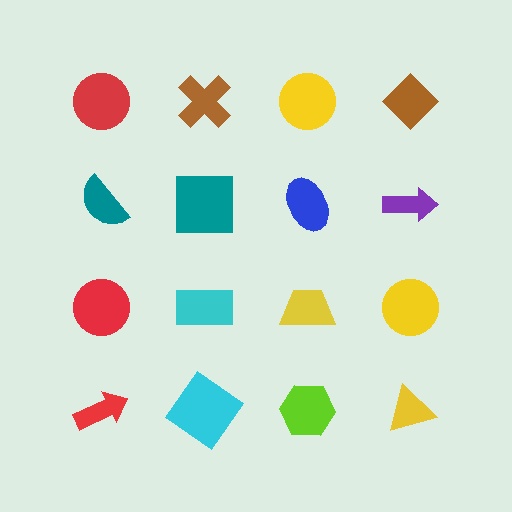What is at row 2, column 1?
A teal semicircle.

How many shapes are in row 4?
4 shapes.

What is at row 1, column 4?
A brown diamond.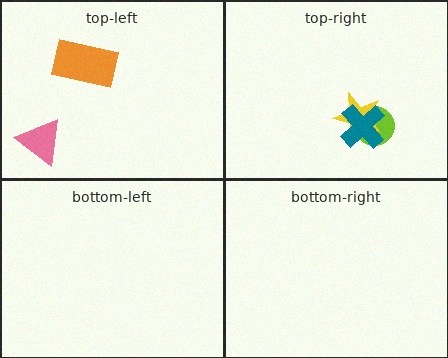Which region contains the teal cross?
The top-right region.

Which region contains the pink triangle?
The top-left region.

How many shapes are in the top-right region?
3.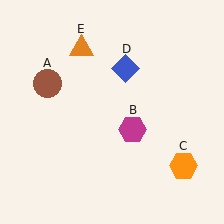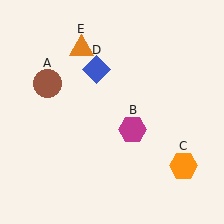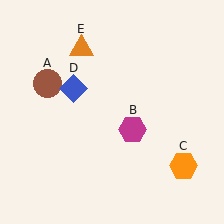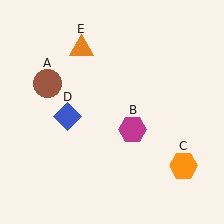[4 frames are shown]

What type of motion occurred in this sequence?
The blue diamond (object D) rotated counterclockwise around the center of the scene.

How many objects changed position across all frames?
1 object changed position: blue diamond (object D).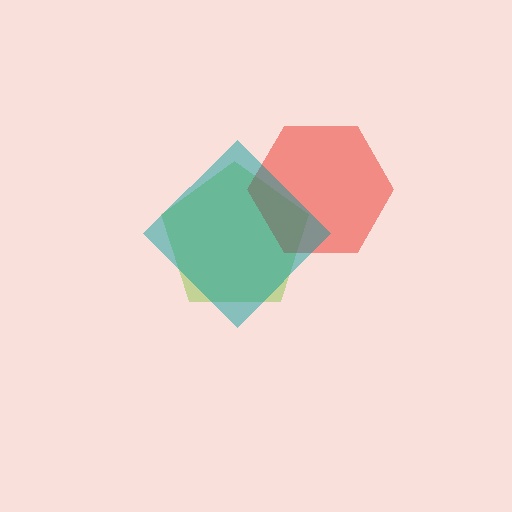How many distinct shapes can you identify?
There are 3 distinct shapes: a lime pentagon, a red hexagon, a teal diamond.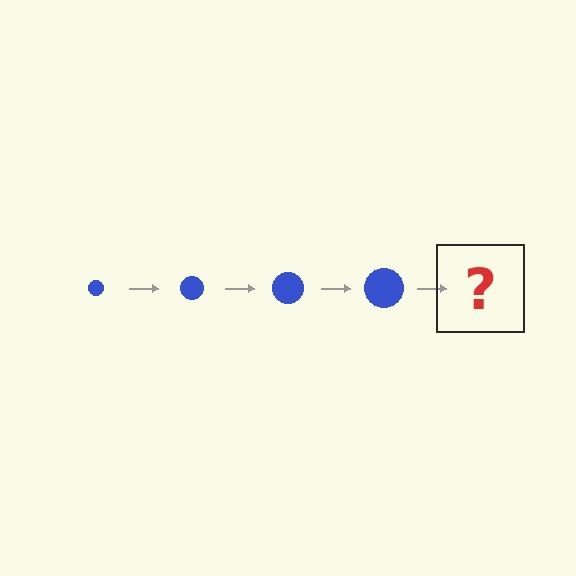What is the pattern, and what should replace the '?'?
The pattern is that the circle gets progressively larger each step. The '?' should be a blue circle, larger than the previous one.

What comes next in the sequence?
The next element should be a blue circle, larger than the previous one.